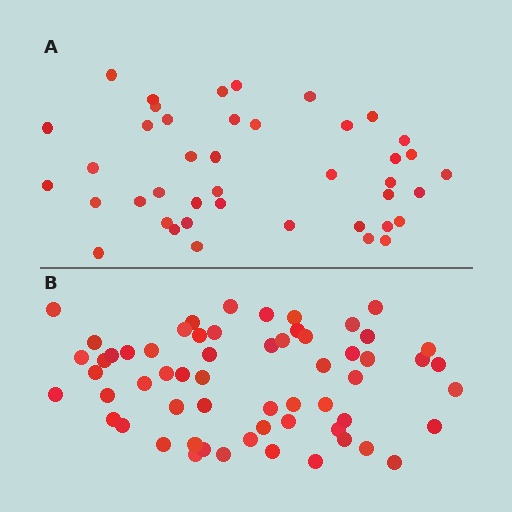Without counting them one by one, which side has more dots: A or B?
Region B (the bottom region) has more dots.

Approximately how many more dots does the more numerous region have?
Region B has approximately 20 more dots than region A.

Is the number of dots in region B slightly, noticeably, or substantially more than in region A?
Region B has noticeably more, but not dramatically so. The ratio is roughly 1.4 to 1.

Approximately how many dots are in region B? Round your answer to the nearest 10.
About 60 dots.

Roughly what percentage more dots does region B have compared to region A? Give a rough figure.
About 45% more.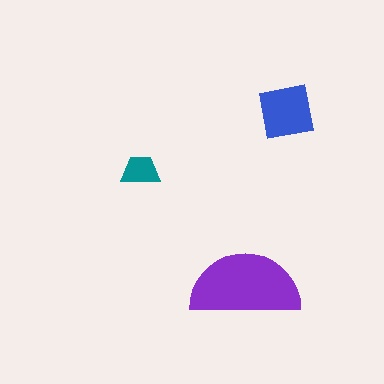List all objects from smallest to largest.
The teal trapezoid, the blue square, the purple semicircle.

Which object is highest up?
The blue square is topmost.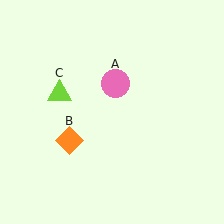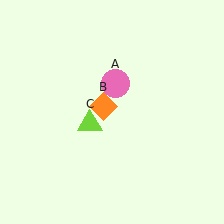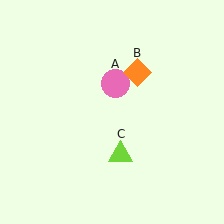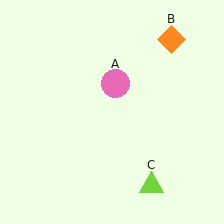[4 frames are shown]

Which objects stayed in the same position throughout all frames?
Pink circle (object A) remained stationary.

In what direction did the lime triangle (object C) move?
The lime triangle (object C) moved down and to the right.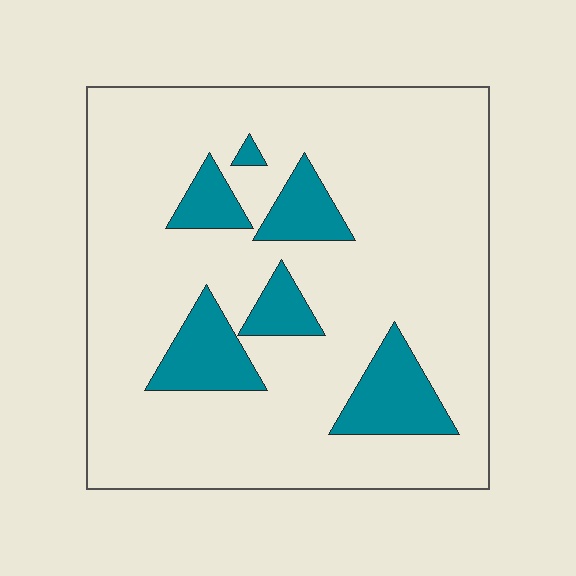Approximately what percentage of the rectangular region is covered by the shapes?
Approximately 15%.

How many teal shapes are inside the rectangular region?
6.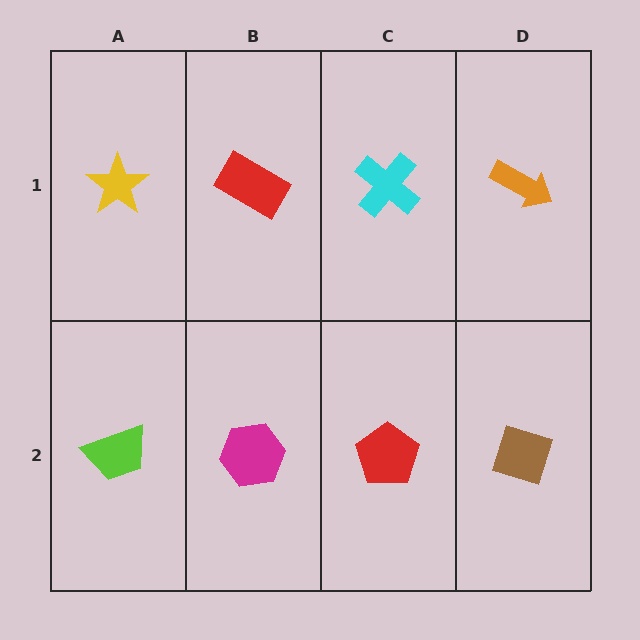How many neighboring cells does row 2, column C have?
3.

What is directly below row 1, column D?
A brown diamond.